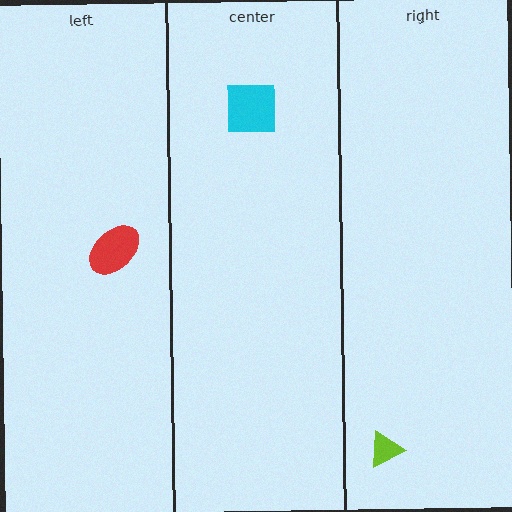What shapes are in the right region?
The lime triangle.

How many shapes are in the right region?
1.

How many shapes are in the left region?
1.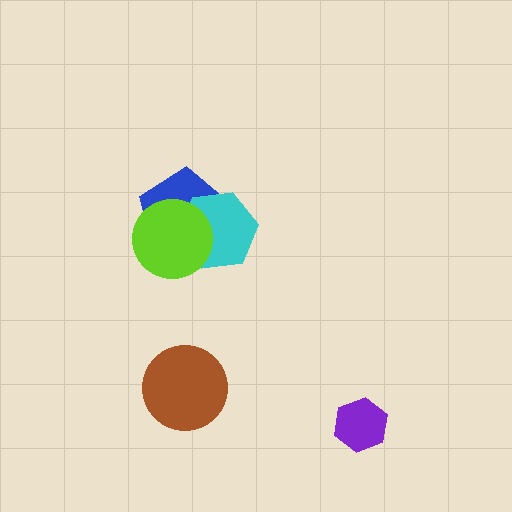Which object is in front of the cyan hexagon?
The lime circle is in front of the cyan hexagon.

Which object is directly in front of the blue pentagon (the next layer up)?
The cyan hexagon is directly in front of the blue pentagon.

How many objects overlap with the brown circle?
0 objects overlap with the brown circle.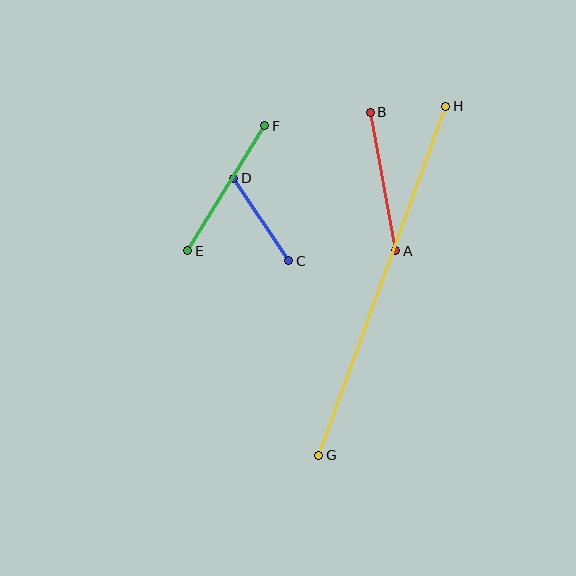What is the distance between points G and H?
The distance is approximately 371 pixels.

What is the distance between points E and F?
The distance is approximately 147 pixels.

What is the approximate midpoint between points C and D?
The midpoint is at approximately (261, 220) pixels.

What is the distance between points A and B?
The distance is approximately 141 pixels.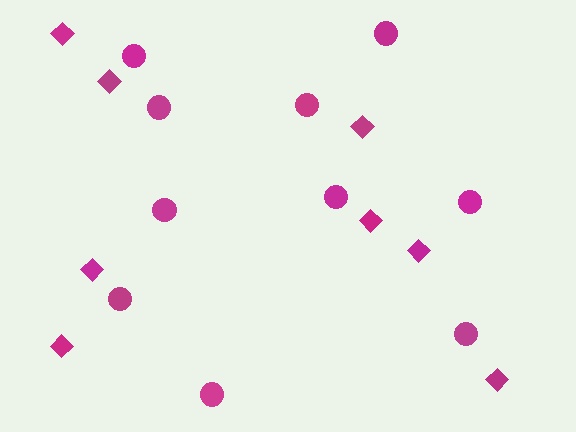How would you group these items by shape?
There are 2 groups: one group of circles (10) and one group of diamonds (8).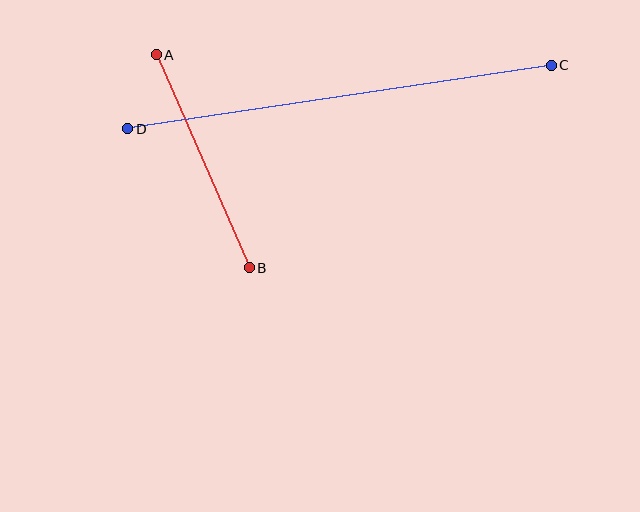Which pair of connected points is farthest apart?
Points C and D are farthest apart.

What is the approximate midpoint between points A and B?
The midpoint is at approximately (203, 161) pixels.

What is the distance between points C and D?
The distance is approximately 428 pixels.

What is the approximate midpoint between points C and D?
The midpoint is at approximately (339, 97) pixels.